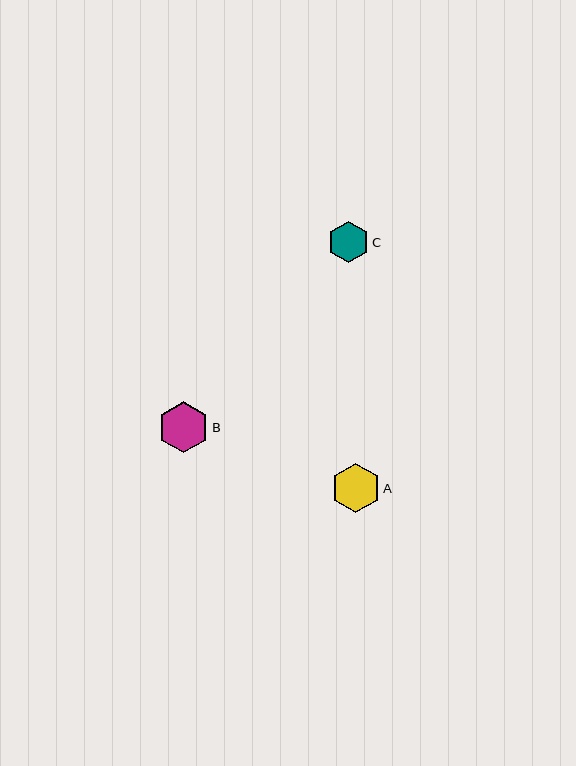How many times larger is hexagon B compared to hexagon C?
Hexagon B is approximately 1.2 times the size of hexagon C.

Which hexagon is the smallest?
Hexagon C is the smallest with a size of approximately 42 pixels.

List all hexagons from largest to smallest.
From largest to smallest: B, A, C.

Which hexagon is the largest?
Hexagon B is the largest with a size of approximately 51 pixels.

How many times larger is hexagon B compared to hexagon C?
Hexagon B is approximately 1.2 times the size of hexagon C.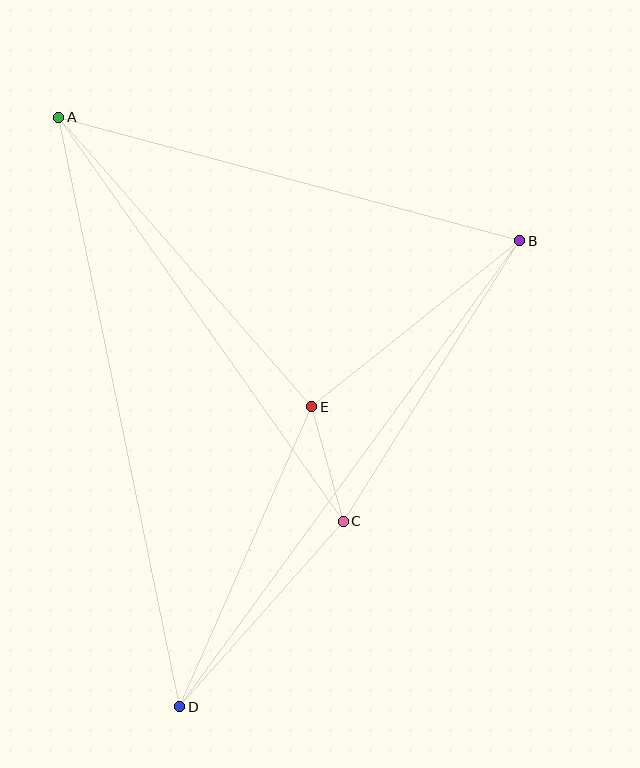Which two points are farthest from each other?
Points A and D are farthest from each other.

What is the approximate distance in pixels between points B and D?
The distance between B and D is approximately 576 pixels.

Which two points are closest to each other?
Points C and E are closest to each other.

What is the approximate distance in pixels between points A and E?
The distance between A and E is approximately 385 pixels.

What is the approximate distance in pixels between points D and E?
The distance between D and E is approximately 328 pixels.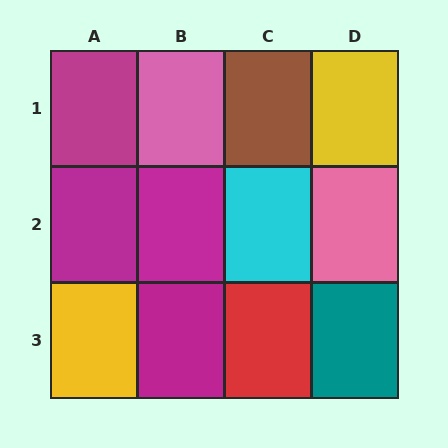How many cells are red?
1 cell is red.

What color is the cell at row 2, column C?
Cyan.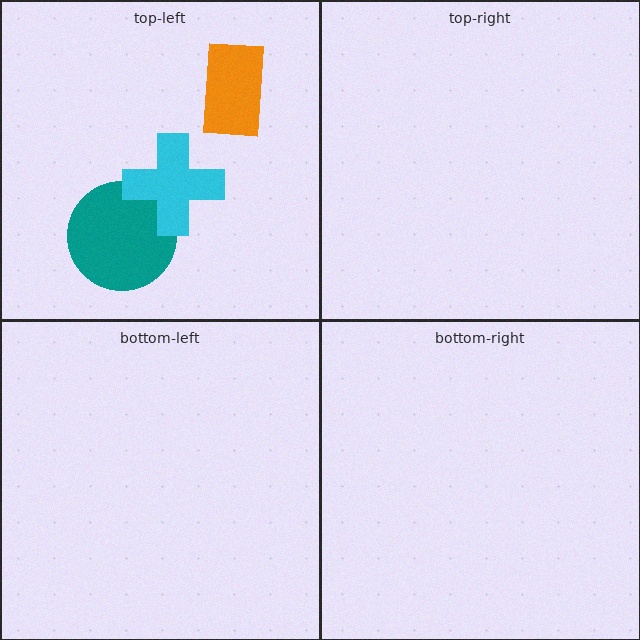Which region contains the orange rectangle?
The top-left region.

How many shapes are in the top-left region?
3.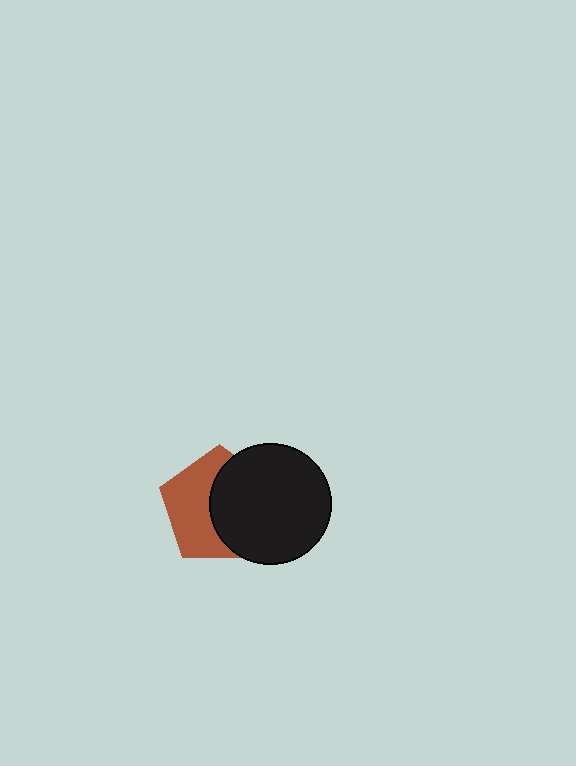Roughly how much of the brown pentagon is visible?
About half of it is visible (roughly 49%).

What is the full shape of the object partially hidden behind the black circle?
The partially hidden object is a brown pentagon.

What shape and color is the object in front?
The object in front is a black circle.